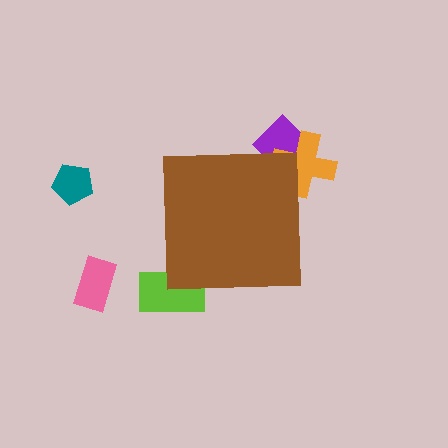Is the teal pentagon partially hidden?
No, the teal pentagon is fully visible.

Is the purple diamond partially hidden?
Yes, the purple diamond is partially hidden behind the brown square.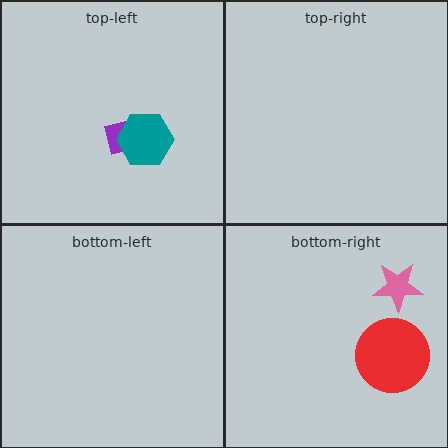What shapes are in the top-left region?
The purple rectangle, the teal hexagon.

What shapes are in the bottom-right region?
The pink star, the red circle.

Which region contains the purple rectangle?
The top-left region.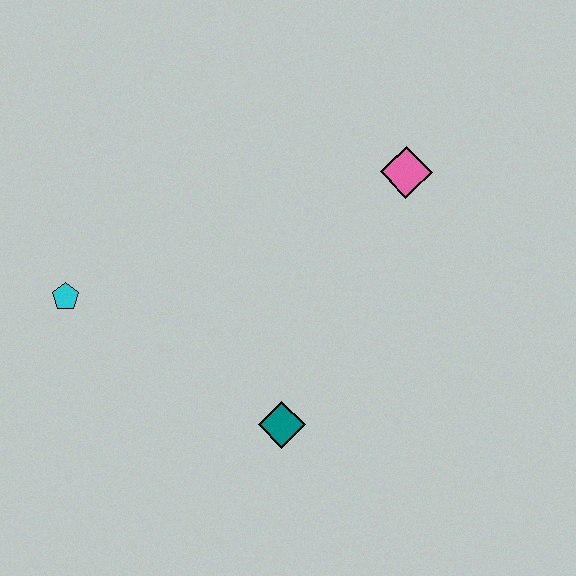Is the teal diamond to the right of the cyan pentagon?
Yes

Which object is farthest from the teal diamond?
The pink diamond is farthest from the teal diamond.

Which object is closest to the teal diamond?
The cyan pentagon is closest to the teal diamond.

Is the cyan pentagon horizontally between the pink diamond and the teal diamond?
No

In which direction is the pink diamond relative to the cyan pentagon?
The pink diamond is to the right of the cyan pentagon.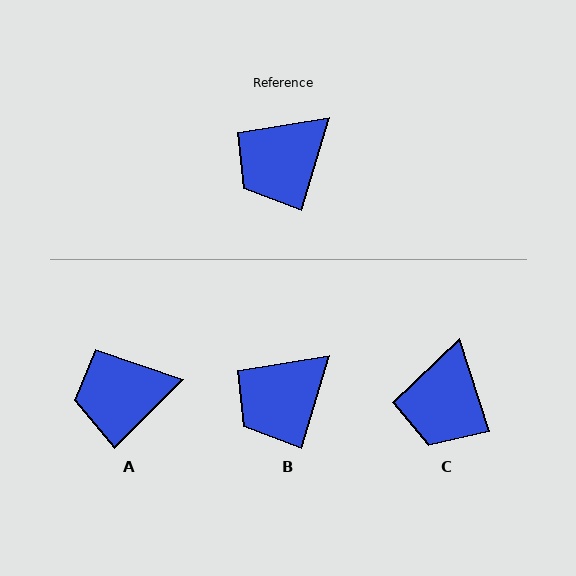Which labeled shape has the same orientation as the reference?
B.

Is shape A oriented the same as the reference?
No, it is off by about 28 degrees.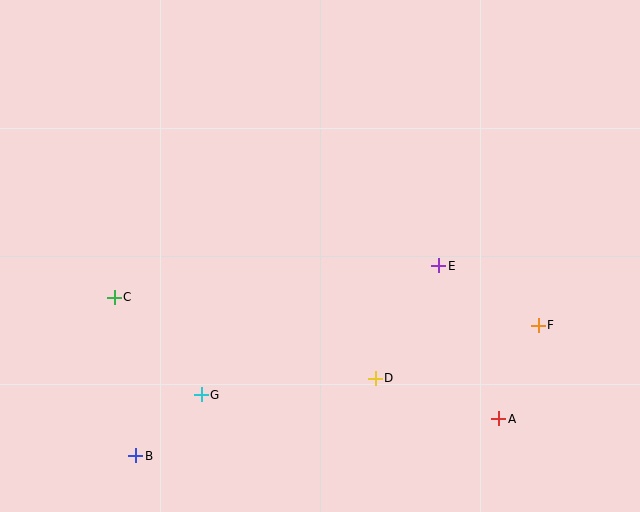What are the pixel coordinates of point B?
Point B is at (136, 456).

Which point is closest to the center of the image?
Point E at (439, 266) is closest to the center.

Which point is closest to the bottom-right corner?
Point A is closest to the bottom-right corner.